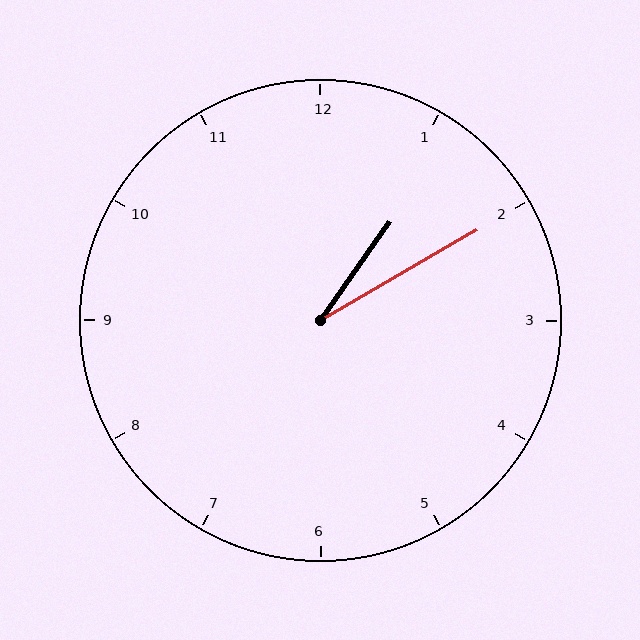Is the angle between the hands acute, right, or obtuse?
It is acute.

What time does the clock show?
1:10.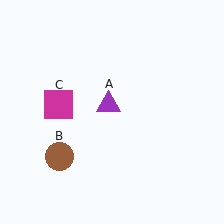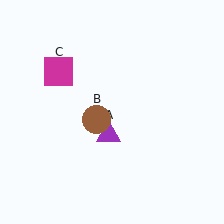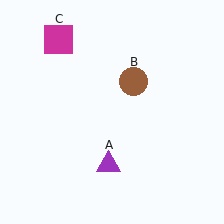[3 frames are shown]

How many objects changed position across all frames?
3 objects changed position: purple triangle (object A), brown circle (object B), magenta square (object C).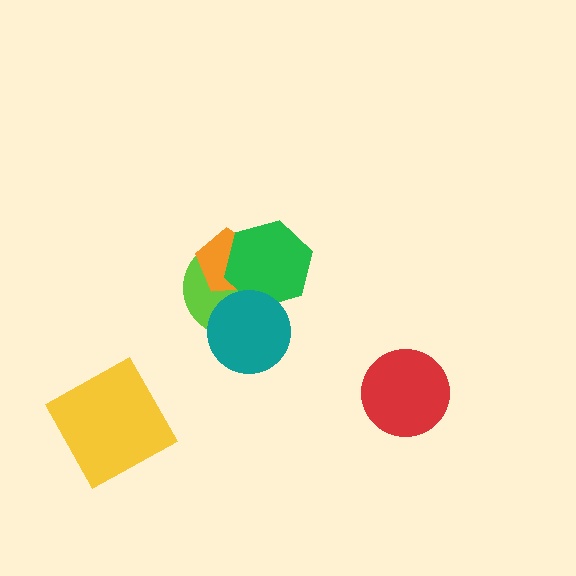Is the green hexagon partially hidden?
Yes, it is partially covered by another shape.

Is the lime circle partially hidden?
Yes, it is partially covered by another shape.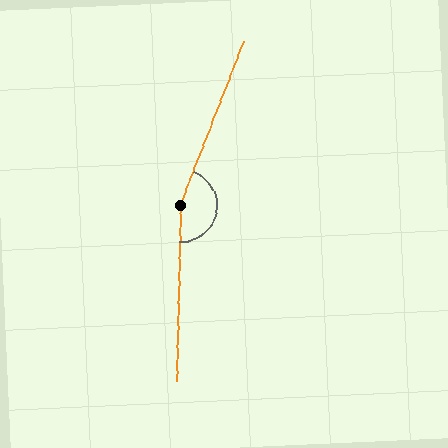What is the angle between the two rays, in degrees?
Approximately 160 degrees.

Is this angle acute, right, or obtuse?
It is obtuse.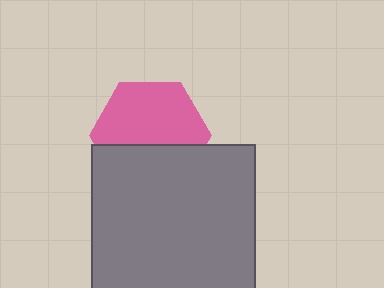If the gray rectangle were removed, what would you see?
You would see the complete pink hexagon.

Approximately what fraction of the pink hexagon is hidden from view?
Roughly 40% of the pink hexagon is hidden behind the gray rectangle.